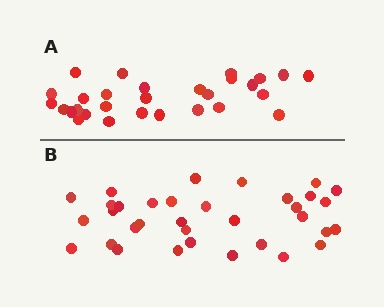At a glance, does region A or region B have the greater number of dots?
Region B (the bottom region) has more dots.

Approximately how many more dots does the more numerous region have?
Region B has about 5 more dots than region A.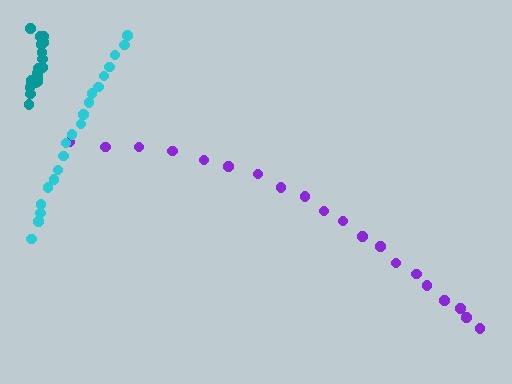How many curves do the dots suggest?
There are 3 distinct paths.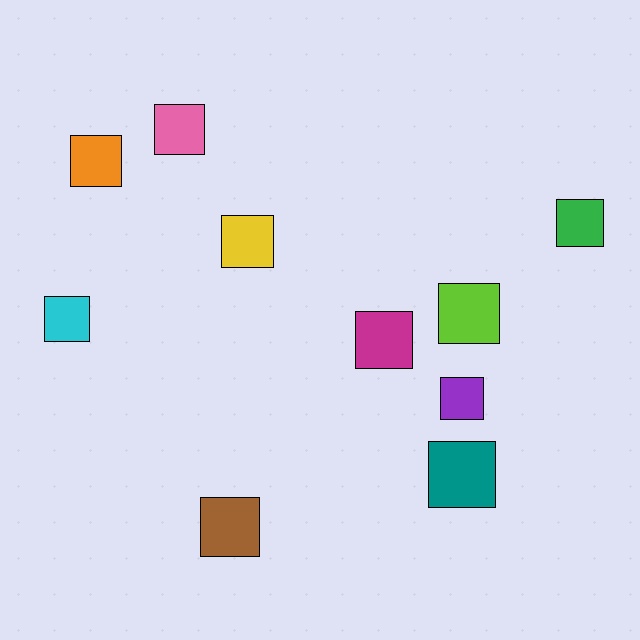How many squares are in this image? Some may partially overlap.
There are 10 squares.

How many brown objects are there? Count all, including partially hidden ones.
There is 1 brown object.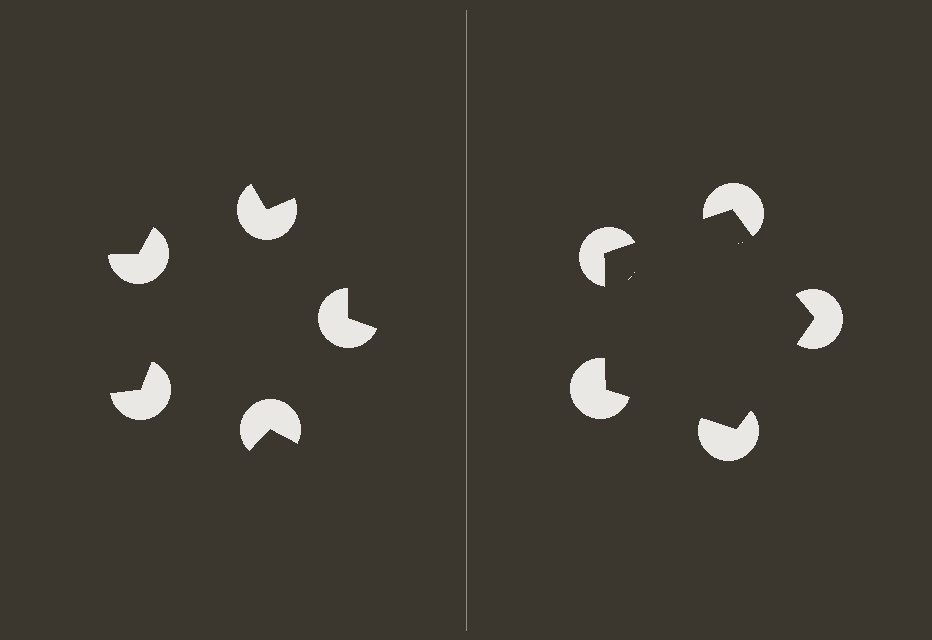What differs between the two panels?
The pac-man discs are positioned identically on both sides; only the wedge orientations differ. On the right they align to a pentagon; on the left they are misaligned.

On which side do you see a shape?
An illusory pentagon appears on the right side. On the left side the wedge cuts are rotated, so no coherent shape forms.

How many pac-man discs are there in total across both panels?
10 — 5 on each side.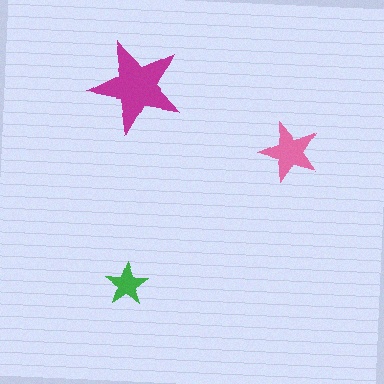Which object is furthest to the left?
The green star is leftmost.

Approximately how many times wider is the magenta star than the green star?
About 2 times wider.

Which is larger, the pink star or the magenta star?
The magenta one.